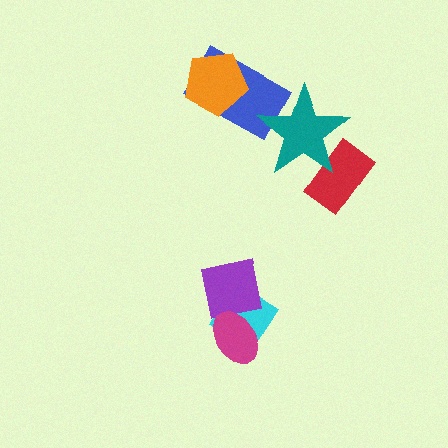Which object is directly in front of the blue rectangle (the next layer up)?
The orange pentagon is directly in front of the blue rectangle.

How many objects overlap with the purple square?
1 object overlaps with the purple square.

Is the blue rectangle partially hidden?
Yes, it is partially covered by another shape.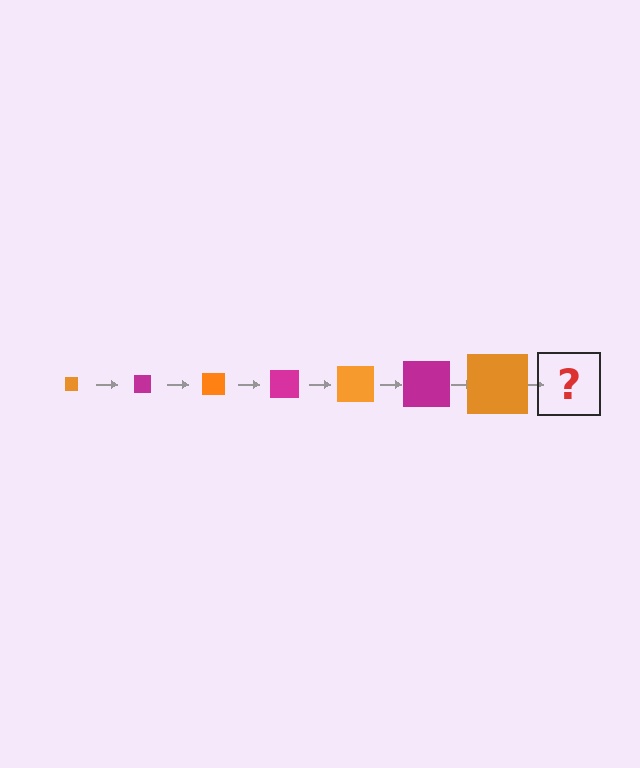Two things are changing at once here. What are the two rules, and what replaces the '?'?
The two rules are that the square grows larger each step and the color cycles through orange and magenta. The '?' should be a magenta square, larger than the previous one.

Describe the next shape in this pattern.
It should be a magenta square, larger than the previous one.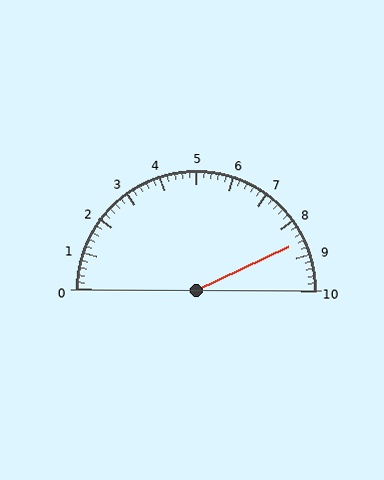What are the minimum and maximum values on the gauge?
The gauge ranges from 0 to 10.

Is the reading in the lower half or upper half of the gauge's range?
The reading is in the upper half of the range (0 to 10).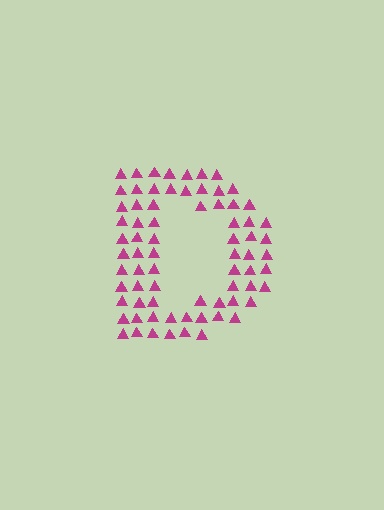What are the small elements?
The small elements are triangles.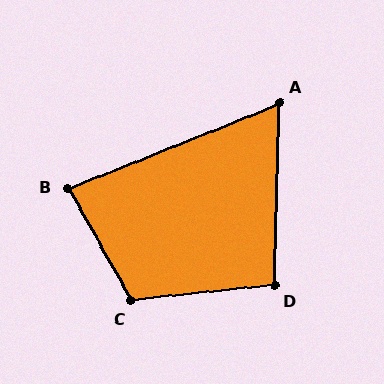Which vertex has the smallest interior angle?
A, at approximately 67 degrees.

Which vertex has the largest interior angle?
C, at approximately 113 degrees.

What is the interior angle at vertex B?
Approximately 82 degrees (acute).